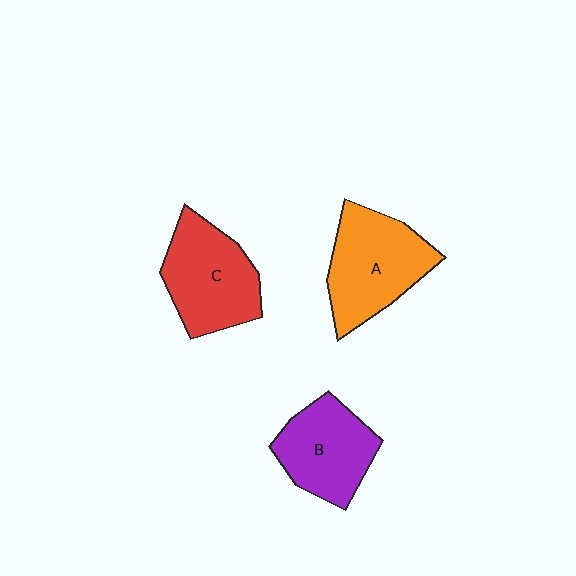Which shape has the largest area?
Shape A (orange).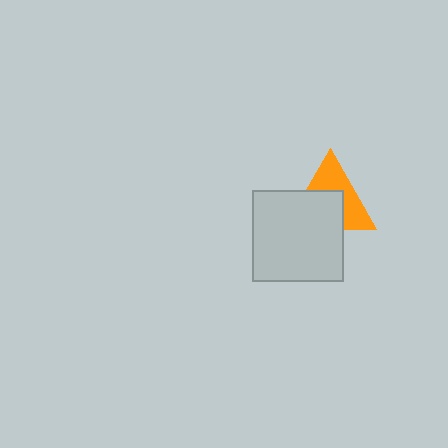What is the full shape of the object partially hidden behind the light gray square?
The partially hidden object is an orange triangle.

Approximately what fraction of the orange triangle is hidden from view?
Roughly 51% of the orange triangle is hidden behind the light gray square.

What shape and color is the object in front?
The object in front is a light gray square.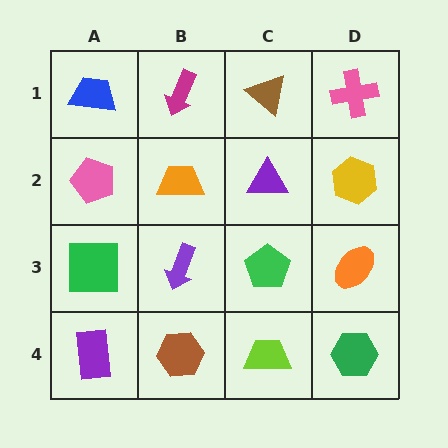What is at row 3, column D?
An orange ellipse.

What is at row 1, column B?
A magenta arrow.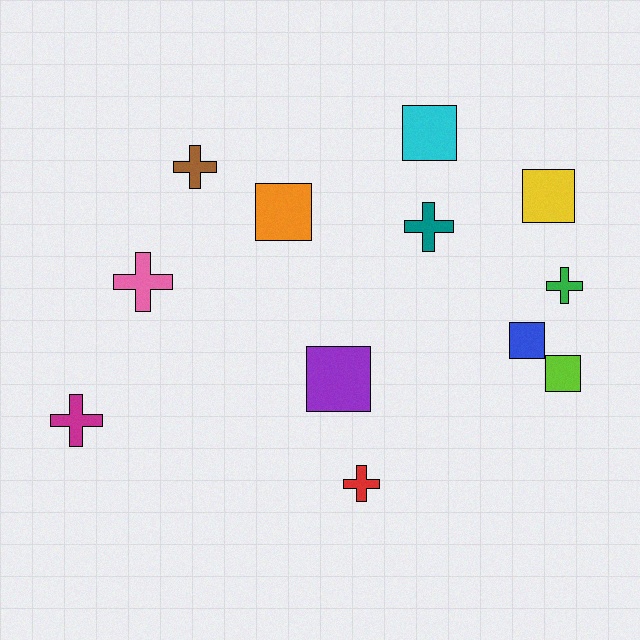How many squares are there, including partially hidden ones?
There are 6 squares.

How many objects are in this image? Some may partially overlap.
There are 12 objects.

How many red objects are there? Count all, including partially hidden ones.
There is 1 red object.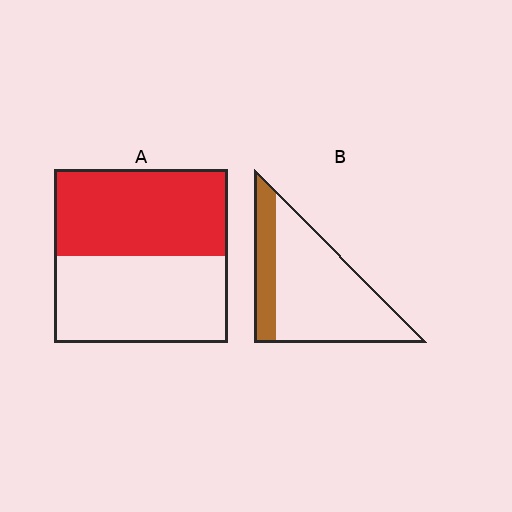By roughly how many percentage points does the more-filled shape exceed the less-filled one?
By roughly 25 percentage points (A over B).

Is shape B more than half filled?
No.